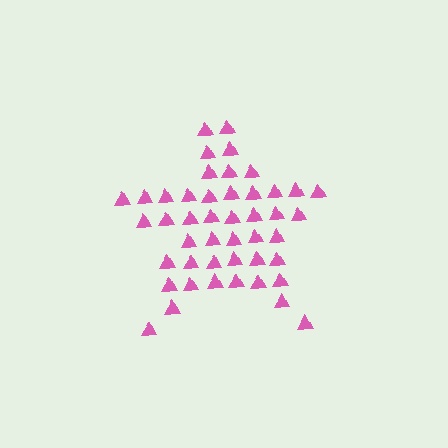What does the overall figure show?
The overall figure shows a star.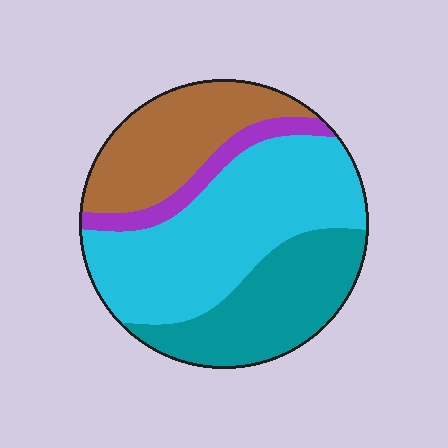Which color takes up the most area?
Cyan, at roughly 45%.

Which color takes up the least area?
Purple, at roughly 10%.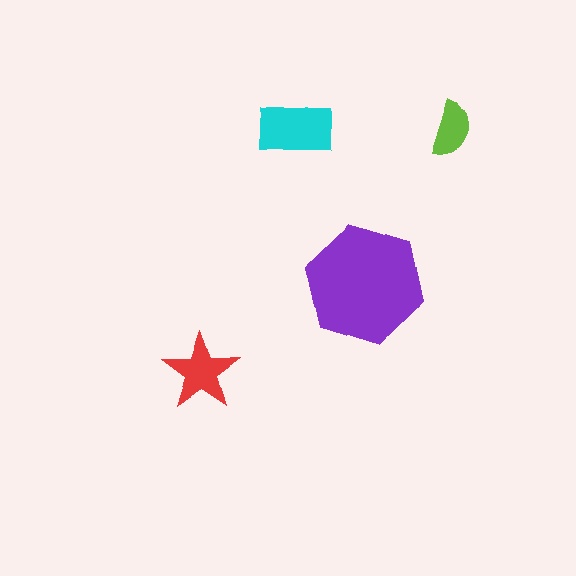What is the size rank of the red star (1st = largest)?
3rd.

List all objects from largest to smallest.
The purple hexagon, the cyan rectangle, the red star, the lime semicircle.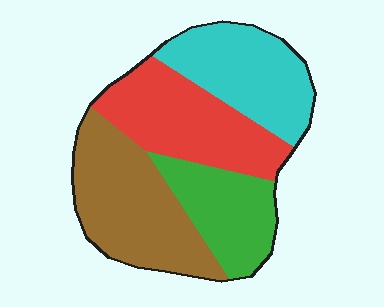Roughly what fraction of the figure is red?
Red covers around 25% of the figure.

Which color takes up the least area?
Green, at roughly 20%.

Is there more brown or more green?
Brown.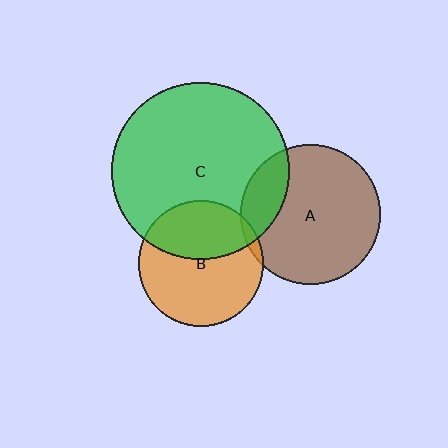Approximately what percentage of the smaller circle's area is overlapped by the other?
Approximately 20%.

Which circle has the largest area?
Circle C (green).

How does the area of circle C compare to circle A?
Approximately 1.6 times.